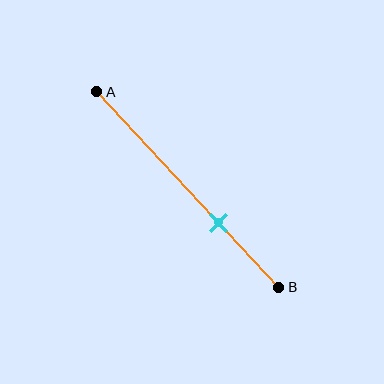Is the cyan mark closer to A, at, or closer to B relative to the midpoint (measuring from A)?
The cyan mark is closer to point B than the midpoint of segment AB.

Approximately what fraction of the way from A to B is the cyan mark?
The cyan mark is approximately 65% of the way from A to B.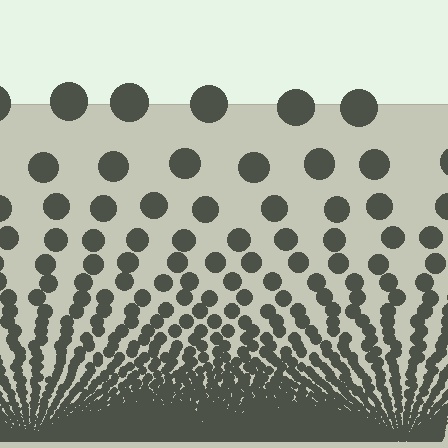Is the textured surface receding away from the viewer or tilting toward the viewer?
The surface appears to tilt toward the viewer. Texture elements get larger and sparser toward the top.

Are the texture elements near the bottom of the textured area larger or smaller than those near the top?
Smaller. The gradient is inverted — elements near the bottom are smaller and denser.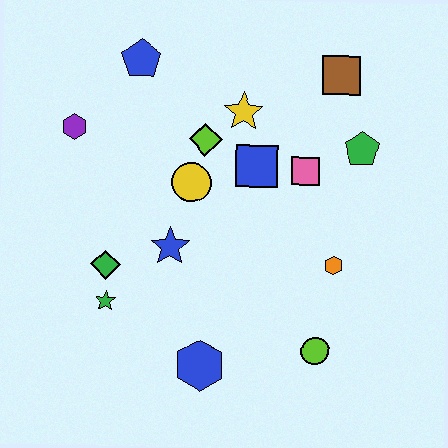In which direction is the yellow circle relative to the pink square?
The yellow circle is to the left of the pink square.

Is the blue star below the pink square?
Yes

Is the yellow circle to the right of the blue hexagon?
No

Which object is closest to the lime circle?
The orange hexagon is closest to the lime circle.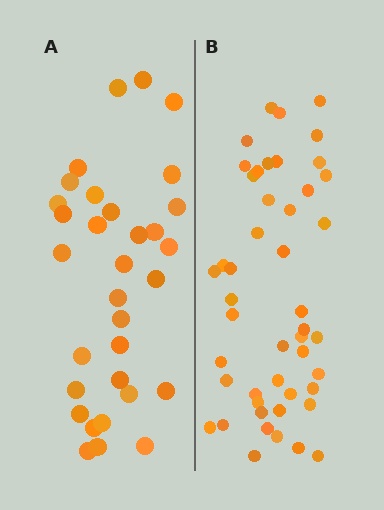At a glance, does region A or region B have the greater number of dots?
Region B (the right region) has more dots.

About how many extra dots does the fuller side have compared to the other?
Region B has approximately 15 more dots than region A.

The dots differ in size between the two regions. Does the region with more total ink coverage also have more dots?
No. Region A has more total ink coverage because its dots are larger, but region B actually contains more individual dots. Total area can be misleading — the number of items is what matters here.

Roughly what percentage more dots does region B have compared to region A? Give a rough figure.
About 45% more.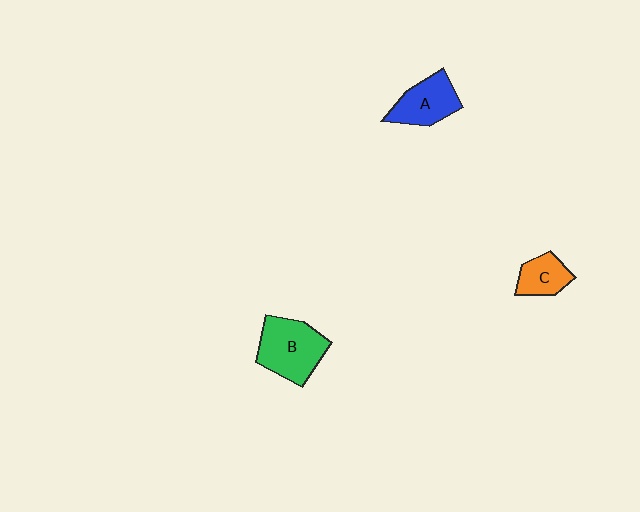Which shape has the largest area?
Shape B (green).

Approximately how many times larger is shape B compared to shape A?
Approximately 1.3 times.